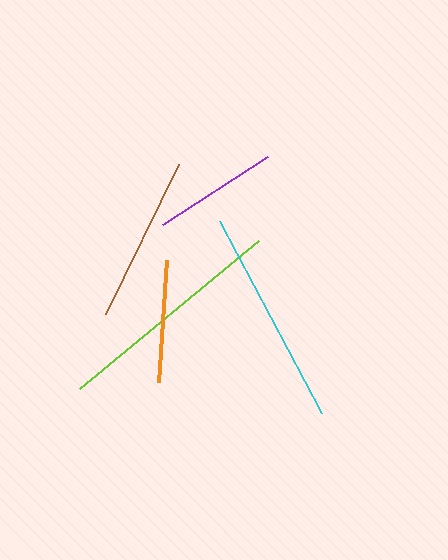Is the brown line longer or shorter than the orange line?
The brown line is longer than the orange line.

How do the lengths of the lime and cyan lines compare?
The lime and cyan lines are approximately the same length.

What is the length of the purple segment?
The purple segment is approximately 125 pixels long.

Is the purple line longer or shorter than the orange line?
The purple line is longer than the orange line.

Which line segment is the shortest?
The orange line is the shortest at approximately 123 pixels.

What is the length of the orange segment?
The orange segment is approximately 123 pixels long.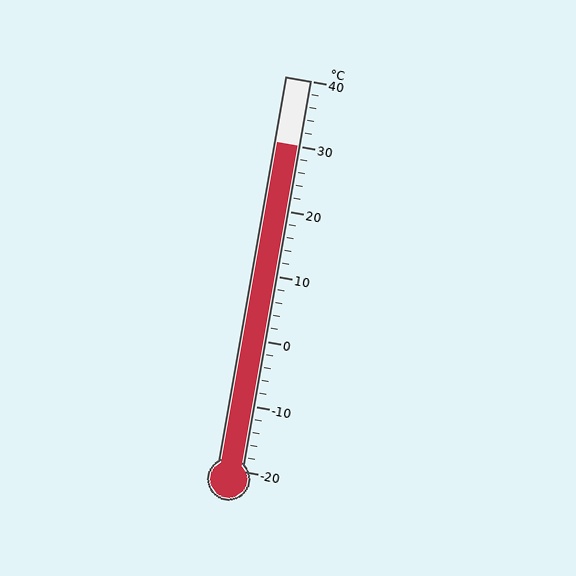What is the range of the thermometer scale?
The thermometer scale ranges from -20°C to 40°C.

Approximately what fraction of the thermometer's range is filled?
The thermometer is filled to approximately 85% of its range.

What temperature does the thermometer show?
The thermometer shows approximately 30°C.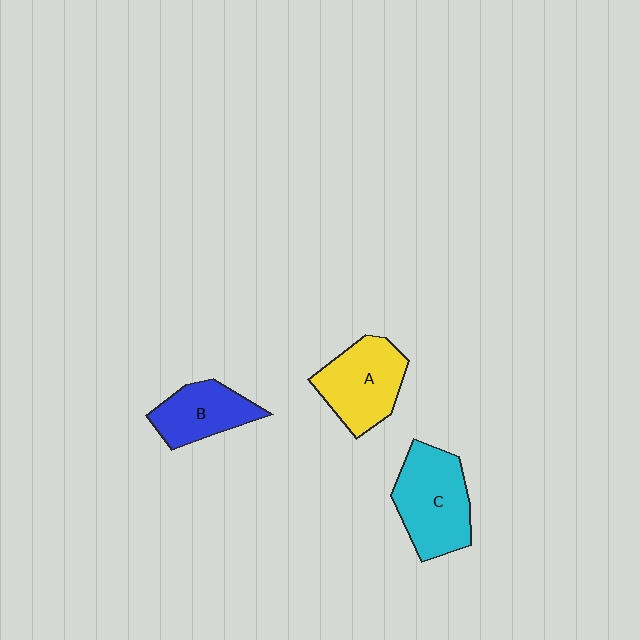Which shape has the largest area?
Shape C (cyan).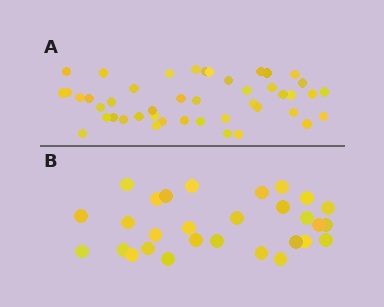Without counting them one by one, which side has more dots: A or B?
Region A (the top region) has more dots.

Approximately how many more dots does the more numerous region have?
Region A has approximately 15 more dots than region B.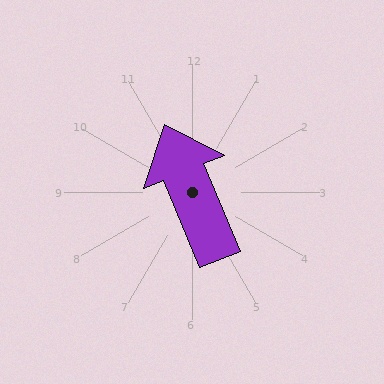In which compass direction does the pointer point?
North.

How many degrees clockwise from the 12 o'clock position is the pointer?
Approximately 338 degrees.